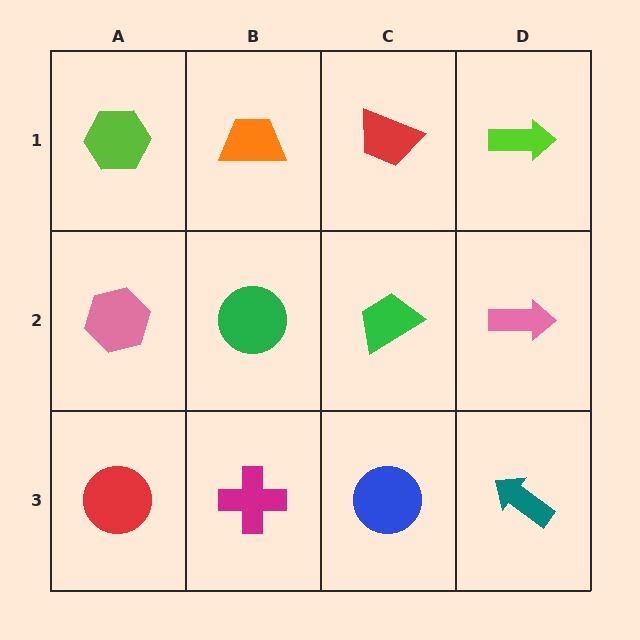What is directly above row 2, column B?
An orange trapezoid.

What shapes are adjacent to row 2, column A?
A lime hexagon (row 1, column A), a red circle (row 3, column A), a green circle (row 2, column B).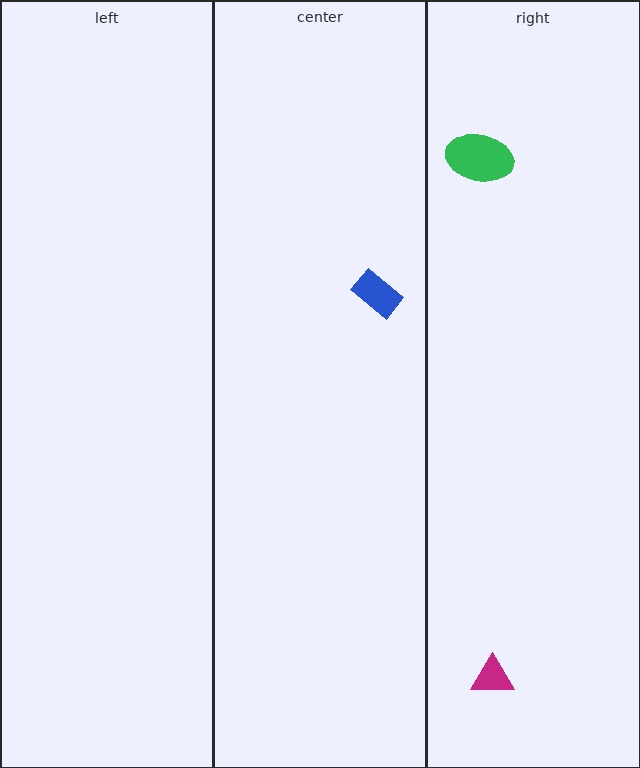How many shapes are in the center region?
1.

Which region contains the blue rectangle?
The center region.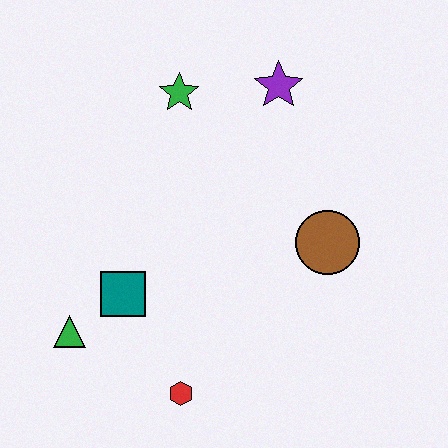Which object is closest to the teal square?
The green triangle is closest to the teal square.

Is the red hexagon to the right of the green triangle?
Yes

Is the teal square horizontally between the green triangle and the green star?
Yes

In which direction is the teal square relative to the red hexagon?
The teal square is above the red hexagon.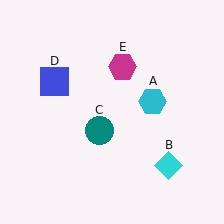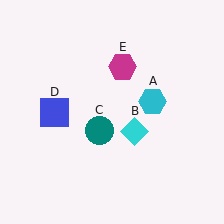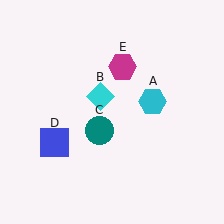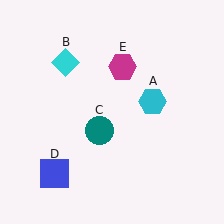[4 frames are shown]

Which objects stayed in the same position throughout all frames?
Cyan hexagon (object A) and teal circle (object C) and magenta hexagon (object E) remained stationary.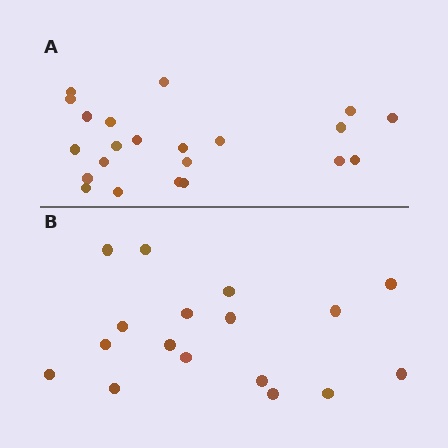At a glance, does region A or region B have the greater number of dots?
Region A (the top region) has more dots.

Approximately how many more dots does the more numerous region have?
Region A has about 5 more dots than region B.